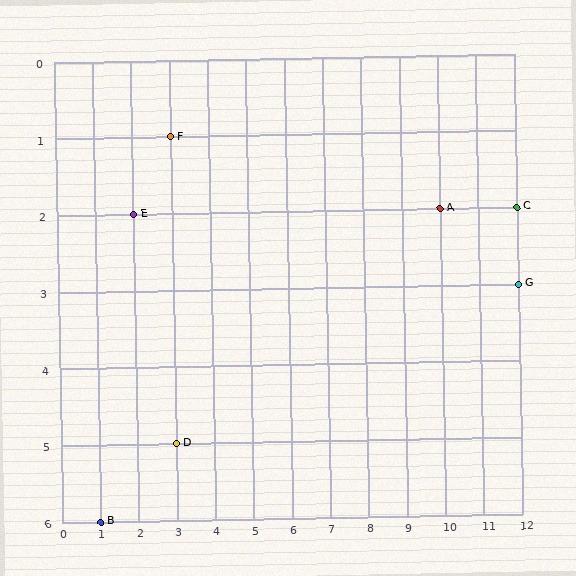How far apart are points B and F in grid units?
Points B and F are 2 columns and 5 rows apart (about 5.4 grid units diagonally).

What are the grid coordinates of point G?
Point G is at grid coordinates (12, 3).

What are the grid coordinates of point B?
Point B is at grid coordinates (1, 6).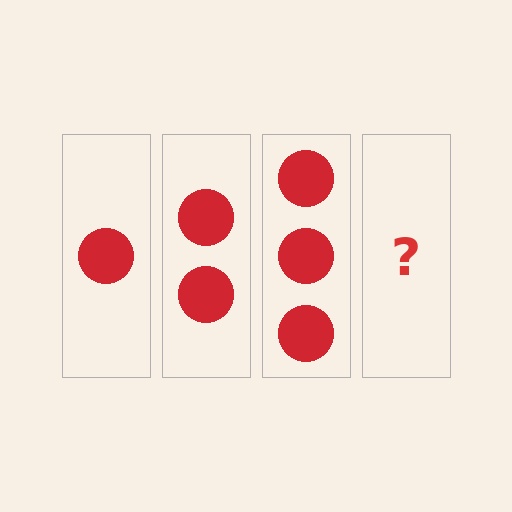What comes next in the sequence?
The next element should be 4 circles.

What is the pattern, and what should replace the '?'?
The pattern is that each step adds one more circle. The '?' should be 4 circles.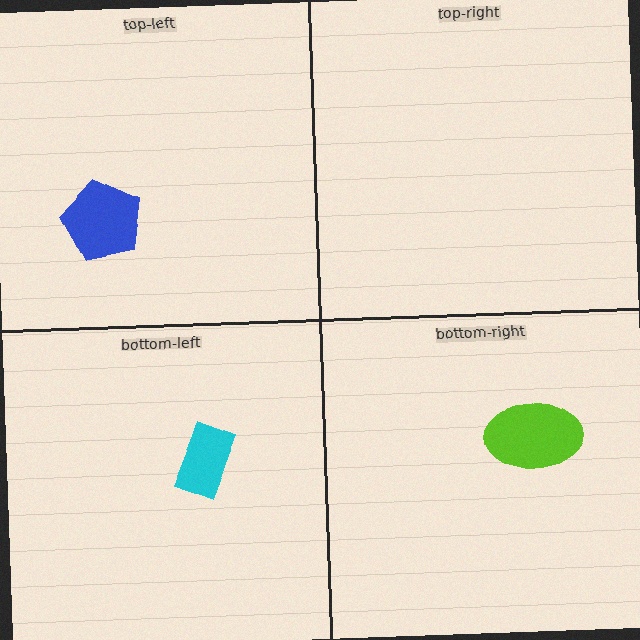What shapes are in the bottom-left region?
The cyan rectangle.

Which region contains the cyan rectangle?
The bottom-left region.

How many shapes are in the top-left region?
1.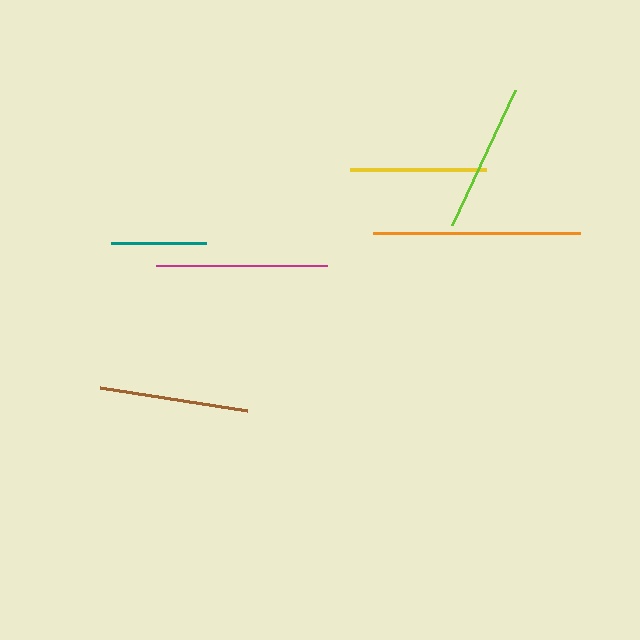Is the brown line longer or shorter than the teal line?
The brown line is longer than the teal line.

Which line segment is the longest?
The orange line is the longest at approximately 207 pixels.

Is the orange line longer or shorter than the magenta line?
The orange line is longer than the magenta line.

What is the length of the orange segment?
The orange segment is approximately 207 pixels long.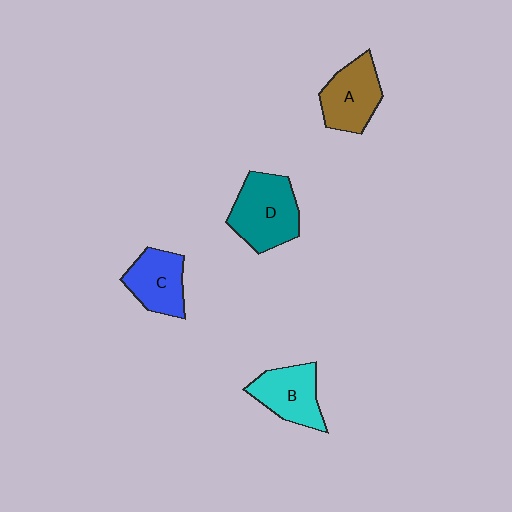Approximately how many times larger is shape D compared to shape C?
Approximately 1.3 times.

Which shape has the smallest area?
Shape C (blue).